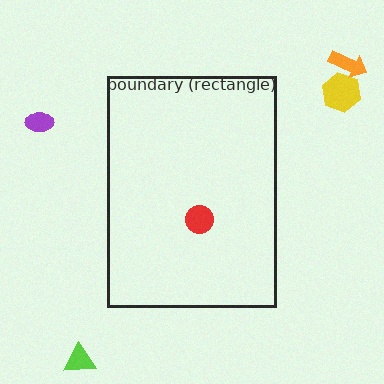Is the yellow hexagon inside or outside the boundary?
Outside.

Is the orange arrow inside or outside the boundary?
Outside.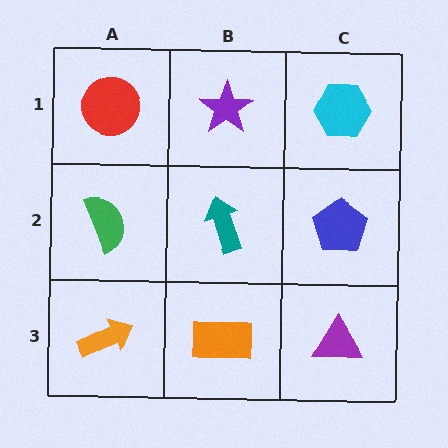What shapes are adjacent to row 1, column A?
A green semicircle (row 2, column A), a purple star (row 1, column B).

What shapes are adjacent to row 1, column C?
A blue pentagon (row 2, column C), a purple star (row 1, column B).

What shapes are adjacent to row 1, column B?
A teal arrow (row 2, column B), a red circle (row 1, column A), a cyan hexagon (row 1, column C).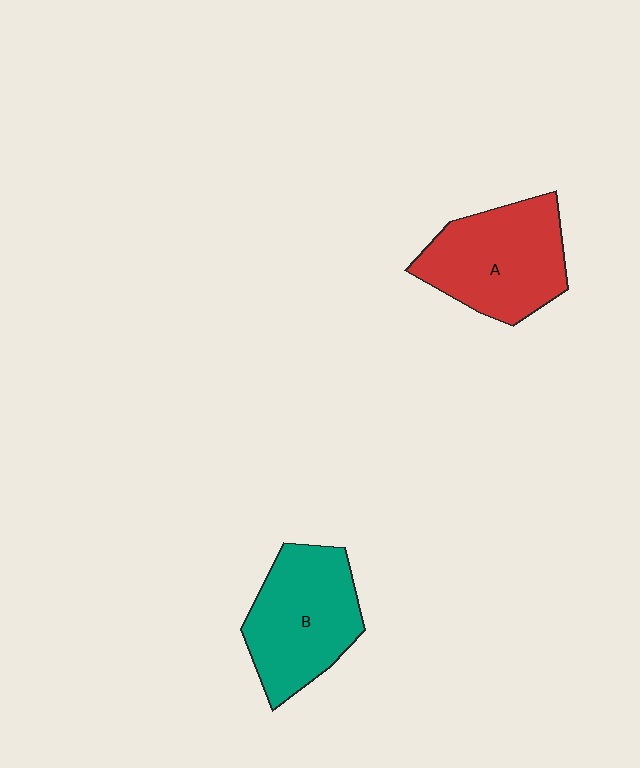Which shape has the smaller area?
Shape B (teal).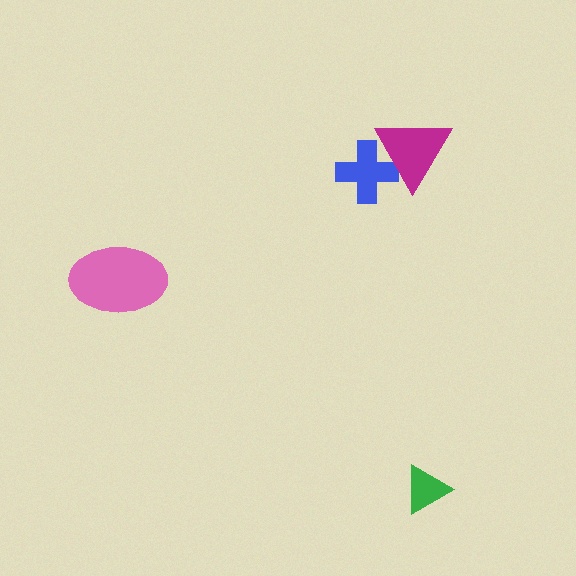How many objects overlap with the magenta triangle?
1 object overlaps with the magenta triangle.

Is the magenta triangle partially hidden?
No, no other shape covers it.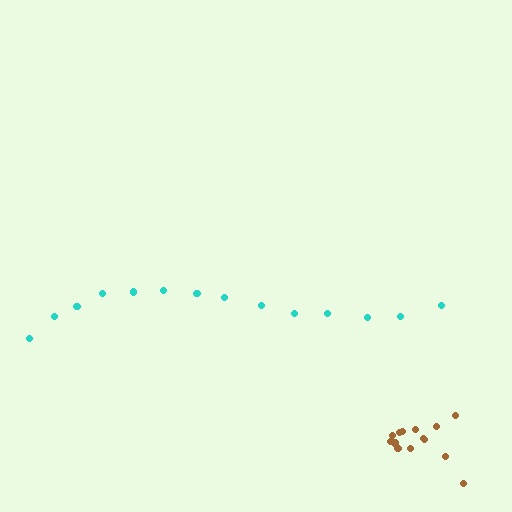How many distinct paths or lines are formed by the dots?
There are 2 distinct paths.